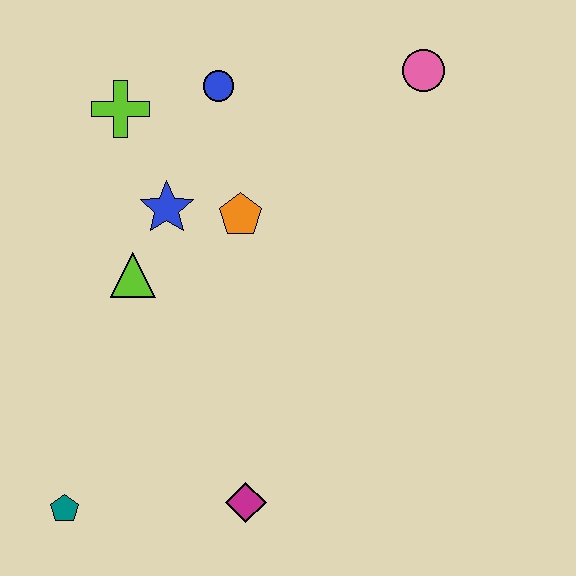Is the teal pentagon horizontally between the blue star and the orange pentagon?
No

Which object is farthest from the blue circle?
The teal pentagon is farthest from the blue circle.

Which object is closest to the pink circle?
The blue circle is closest to the pink circle.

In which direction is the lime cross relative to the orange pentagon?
The lime cross is to the left of the orange pentagon.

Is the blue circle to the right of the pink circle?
No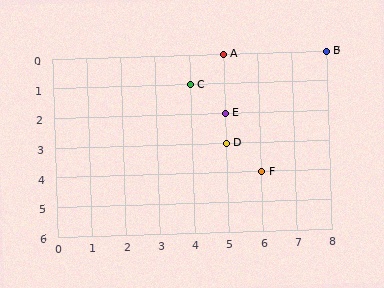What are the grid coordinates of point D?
Point D is at grid coordinates (5, 3).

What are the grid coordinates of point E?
Point E is at grid coordinates (5, 2).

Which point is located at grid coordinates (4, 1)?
Point C is at (4, 1).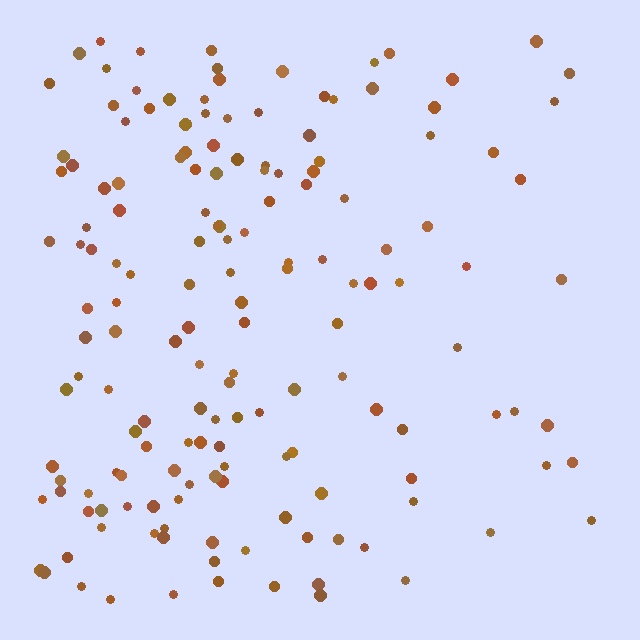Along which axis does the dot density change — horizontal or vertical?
Horizontal.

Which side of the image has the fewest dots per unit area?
The right.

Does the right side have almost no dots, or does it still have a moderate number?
Still a moderate number, just noticeably fewer than the left.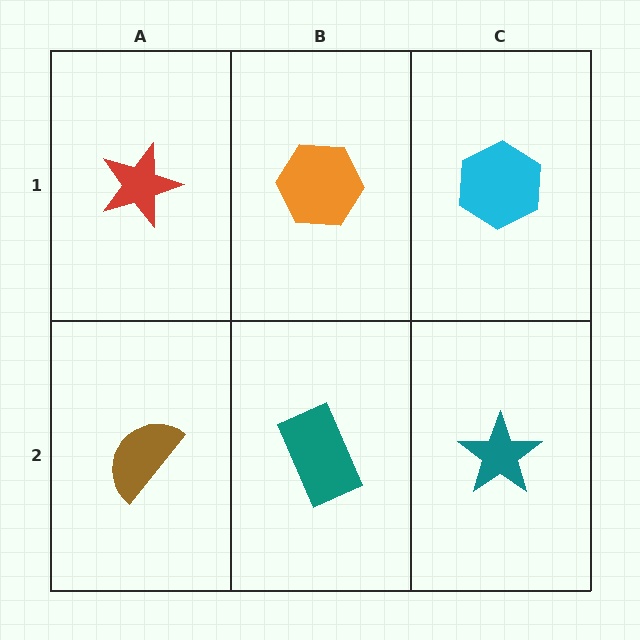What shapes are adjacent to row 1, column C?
A teal star (row 2, column C), an orange hexagon (row 1, column B).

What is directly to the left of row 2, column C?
A teal rectangle.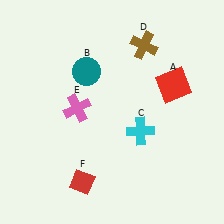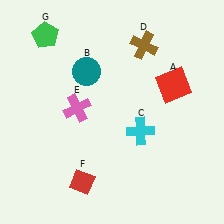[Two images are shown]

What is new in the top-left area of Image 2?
A green pentagon (G) was added in the top-left area of Image 2.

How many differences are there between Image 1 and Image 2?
There is 1 difference between the two images.